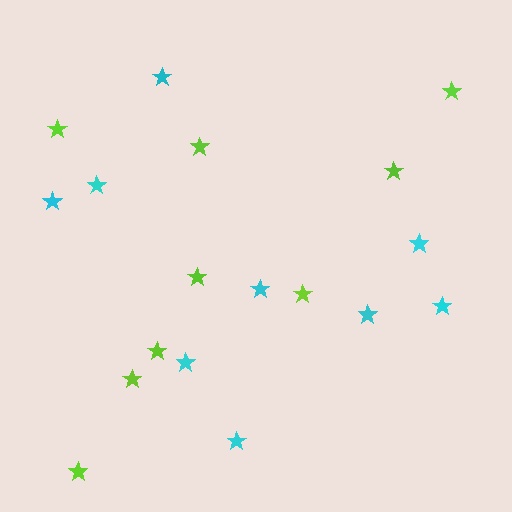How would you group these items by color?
There are 2 groups: one group of cyan stars (9) and one group of lime stars (9).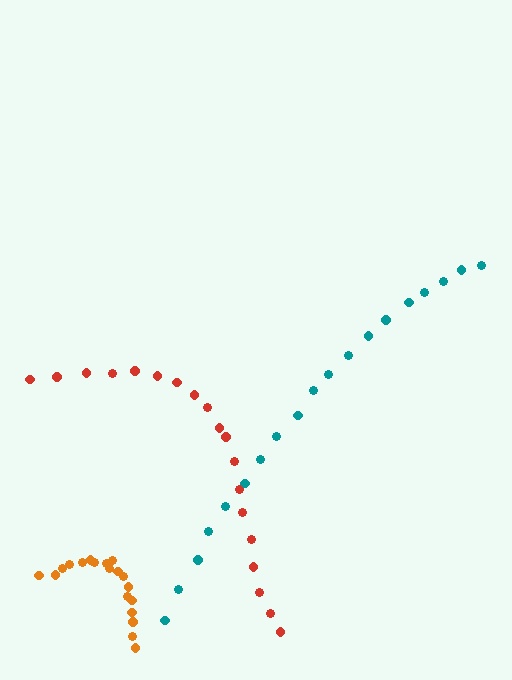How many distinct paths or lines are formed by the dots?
There are 3 distinct paths.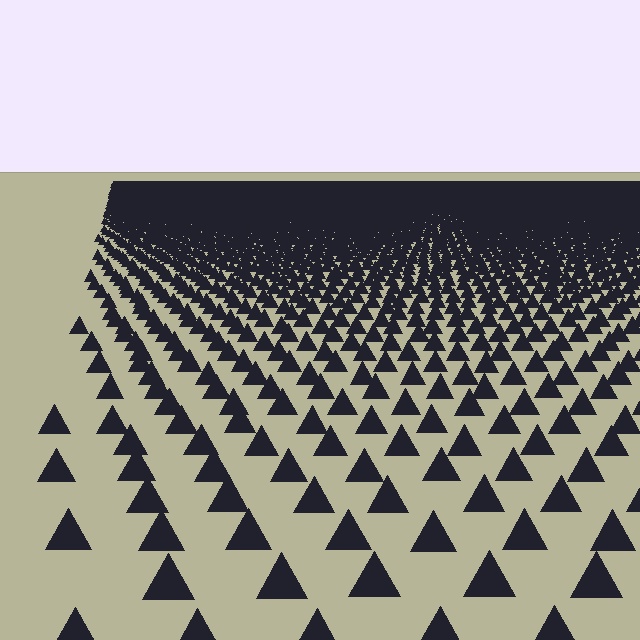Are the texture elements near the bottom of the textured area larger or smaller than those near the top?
Larger. Near the bottom, elements are closer to the viewer and appear at a bigger on-screen size.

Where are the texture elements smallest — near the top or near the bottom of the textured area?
Near the top.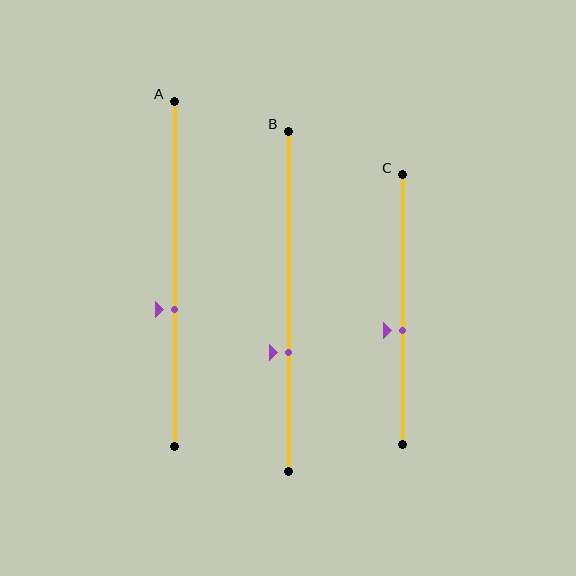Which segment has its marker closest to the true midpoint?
Segment C has its marker closest to the true midpoint.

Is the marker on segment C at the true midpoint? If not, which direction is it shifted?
No, the marker on segment C is shifted downward by about 8% of the segment length.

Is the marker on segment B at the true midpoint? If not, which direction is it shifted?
No, the marker on segment B is shifted downward by about 15% of the segment length.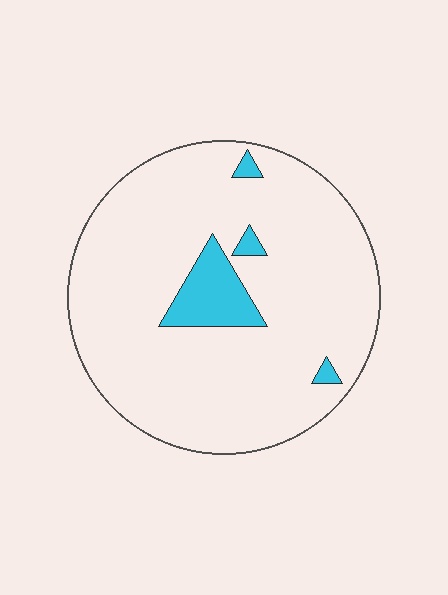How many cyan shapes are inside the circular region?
4.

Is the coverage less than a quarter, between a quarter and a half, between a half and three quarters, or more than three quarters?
Less than a quarter.